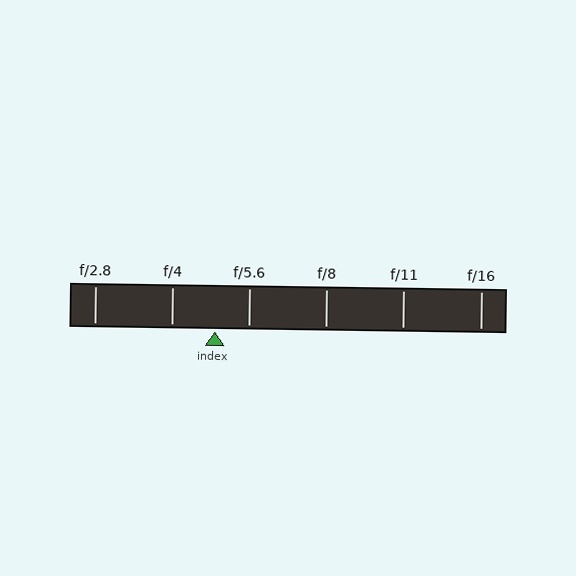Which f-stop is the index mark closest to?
The index mark is closest to f/5.6.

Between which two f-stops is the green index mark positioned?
The index mark is between f/4 and f/5.6.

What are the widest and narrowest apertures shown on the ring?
The widest aperture shown is f/2.8 and the narrowest is f/16.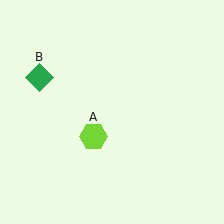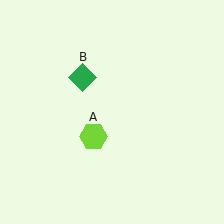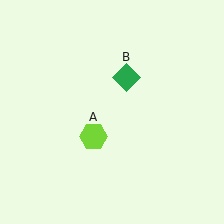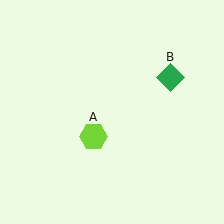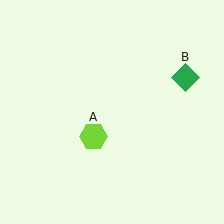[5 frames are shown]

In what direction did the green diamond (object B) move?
The green diamond (object B) moved right.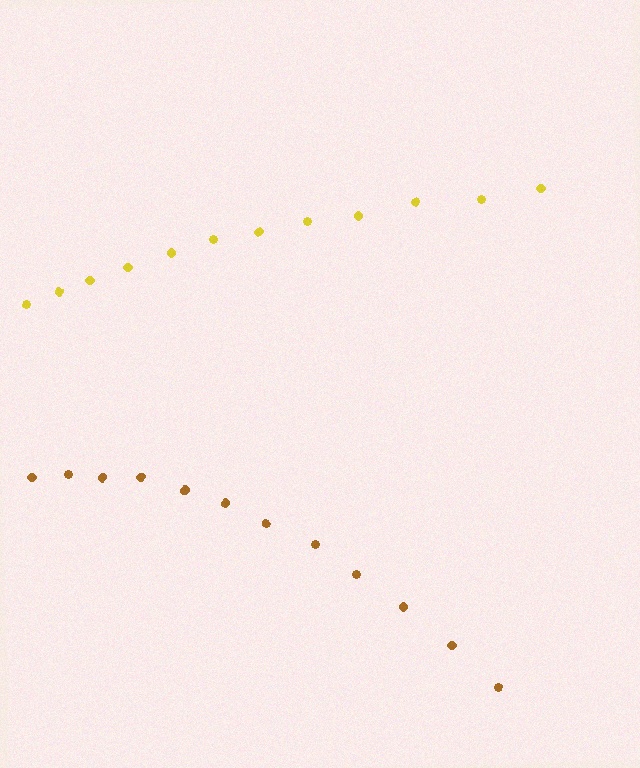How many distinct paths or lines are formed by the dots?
There are 2 distinct paths.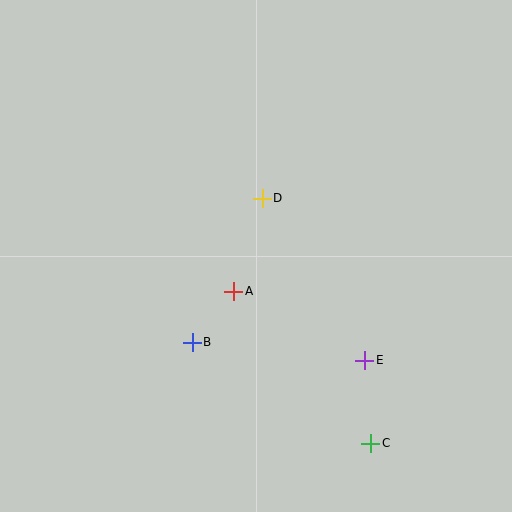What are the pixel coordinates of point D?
Point D is at (262, 198).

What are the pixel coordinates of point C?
Point C is at (371, 443).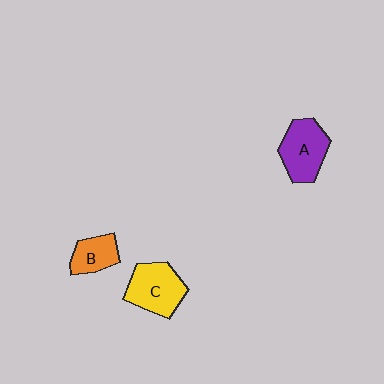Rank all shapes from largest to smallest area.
From largest to smallest: C (yellow), A (purple), B (orange).